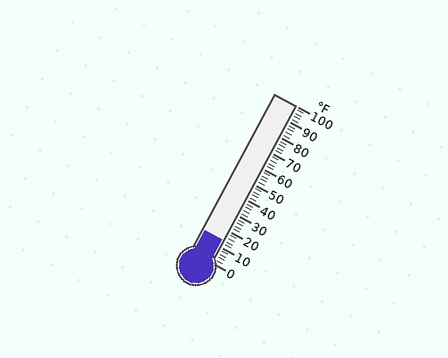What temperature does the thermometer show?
The thermometer shows approximately 14°F.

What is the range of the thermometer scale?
The thermometer scale ranges from 0°F to 100°F.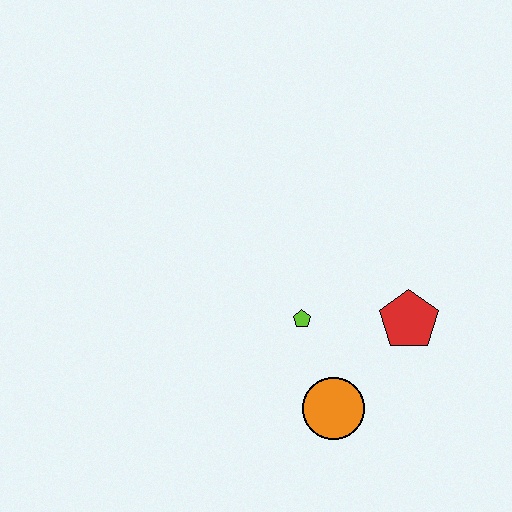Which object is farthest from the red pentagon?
The orange circle is farthest from the red pentagon.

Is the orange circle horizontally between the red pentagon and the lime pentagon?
Yes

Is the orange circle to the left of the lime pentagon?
No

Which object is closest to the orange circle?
The lime pentagon is closest to the orange circle.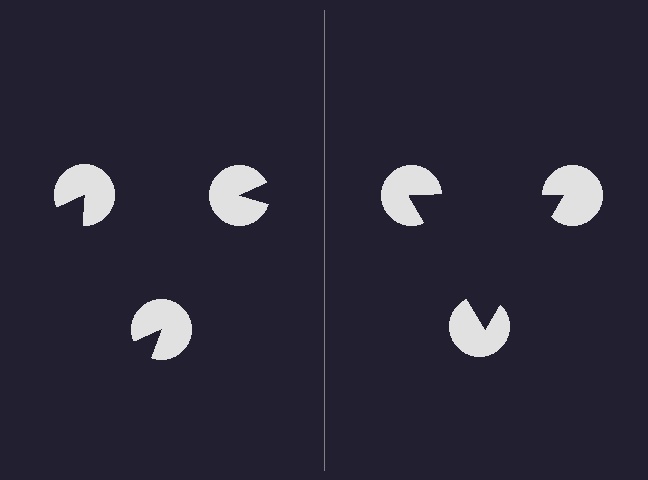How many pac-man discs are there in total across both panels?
6 — 3 on each side.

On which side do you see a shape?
An illusory triangle appears on the right side. On the left side the wedge cuts are rotated, so no coherent shape forms.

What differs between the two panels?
The pac-man discs are positioned identically on both sides; only the wedge orientations differ. On the right they align to a triangle; on the left they are misaligned.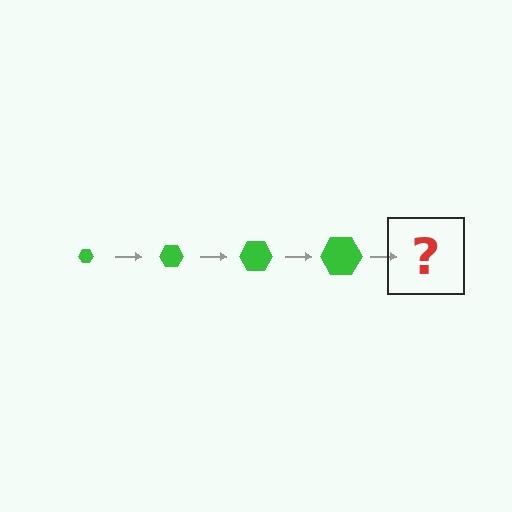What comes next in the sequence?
The next element should be a green hexagon, larger than the previous one.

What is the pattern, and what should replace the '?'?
The pattern is that the hexagon gets progressively larger each step. The '?' should be a green hexagon, larger than the previous one.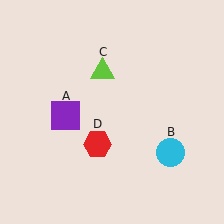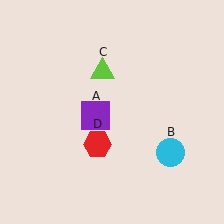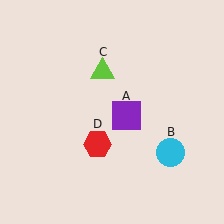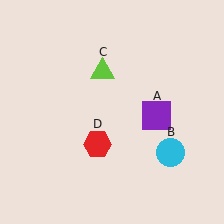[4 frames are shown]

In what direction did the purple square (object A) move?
The purple square (object A) moved right.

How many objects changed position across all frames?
1 object changed position: purple square (object A).